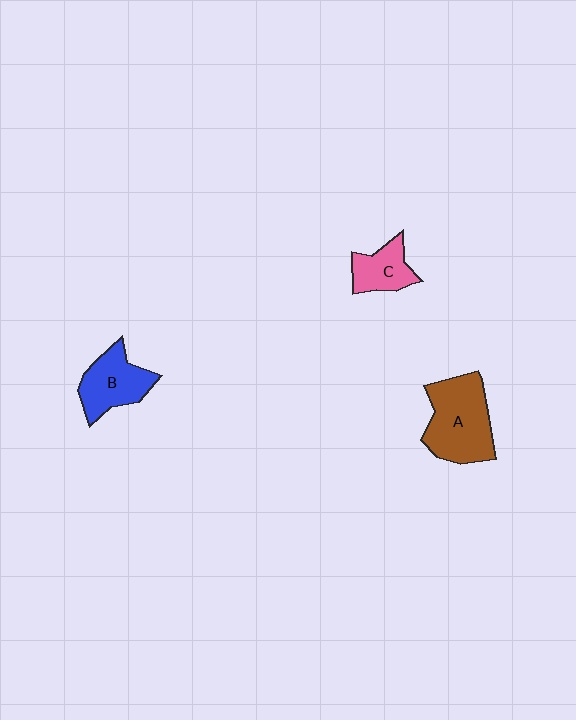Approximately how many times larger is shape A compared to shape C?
Approximately 2.0 times.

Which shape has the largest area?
Shape A (brown).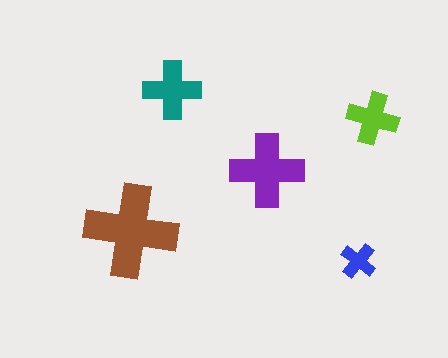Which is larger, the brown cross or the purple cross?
The brown one.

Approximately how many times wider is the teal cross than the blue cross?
About 1.5 times wider.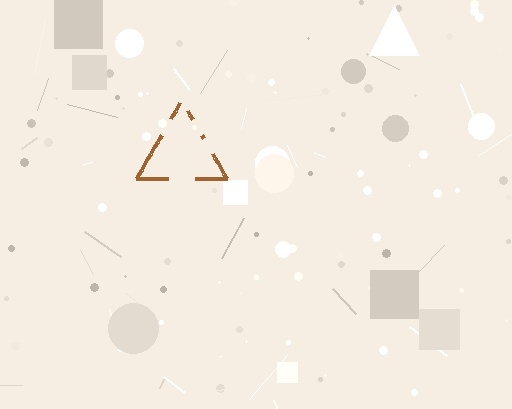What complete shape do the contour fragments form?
The contour fragments form a triangle.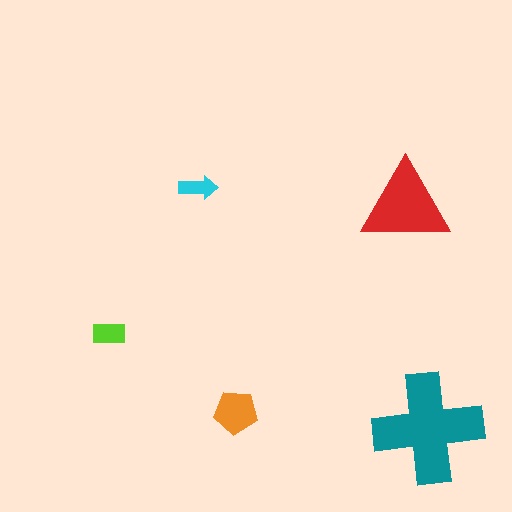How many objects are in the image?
There are 5 objects in the image.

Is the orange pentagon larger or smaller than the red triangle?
Smaller.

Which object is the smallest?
The cyan arrow.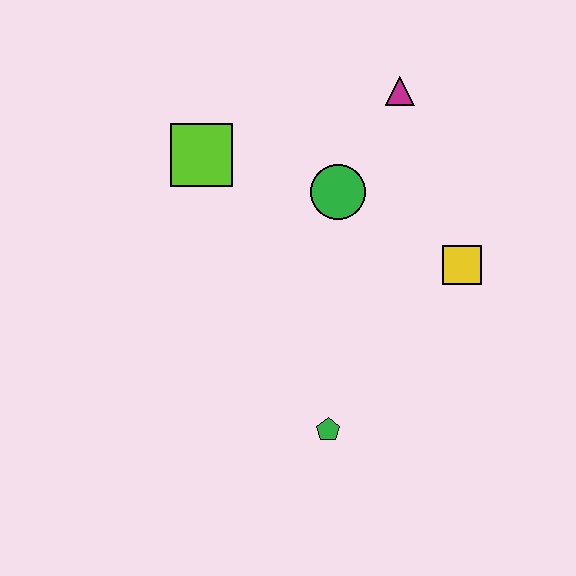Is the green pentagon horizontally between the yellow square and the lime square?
Yes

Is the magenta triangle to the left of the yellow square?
Yes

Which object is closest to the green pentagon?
The yellow square is closest to the green pentagon.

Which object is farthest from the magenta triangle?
The green pentagon is farthest from the magenta triangle.